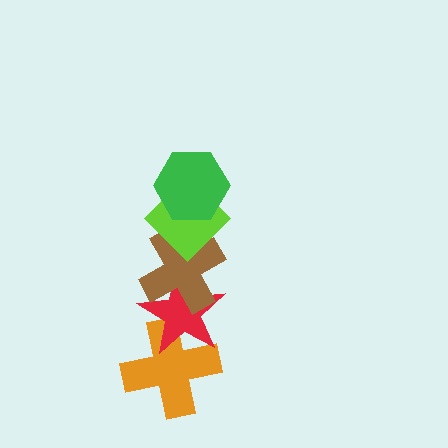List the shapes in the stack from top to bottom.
From top to bottom: the green hexagon, the lime diamond, the brown cross, the red star, the orange cross.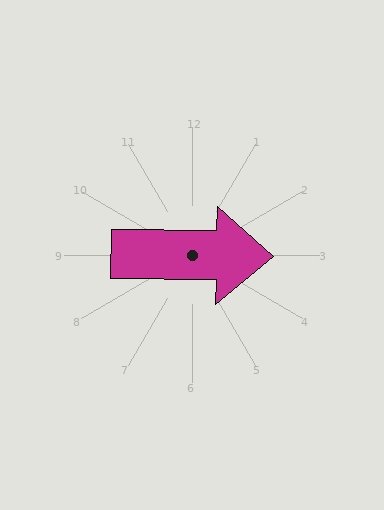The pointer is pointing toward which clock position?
Roughly 3 o'clock.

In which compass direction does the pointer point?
East.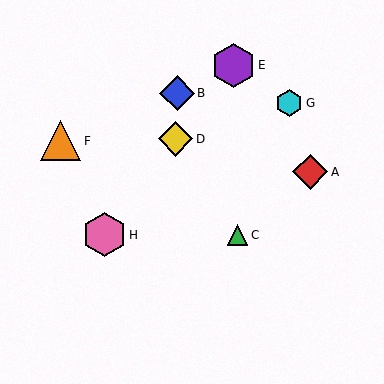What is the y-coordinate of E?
Object E is at y≈65.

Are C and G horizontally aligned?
No, C is at y≈235 and G is at y≈103.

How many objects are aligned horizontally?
2 objects (C, H) are aligned horizontally.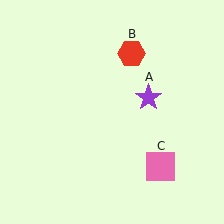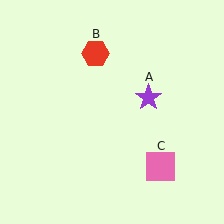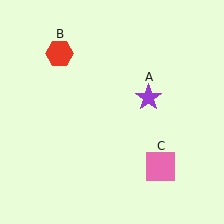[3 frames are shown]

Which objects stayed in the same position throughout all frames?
Purple star (object A) and pink square (object C) remained stationary.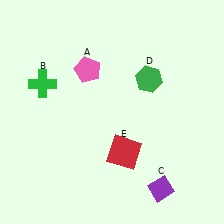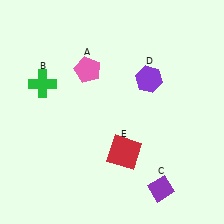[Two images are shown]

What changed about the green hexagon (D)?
In Image 1, D is green. In Image 2, it changed to purple.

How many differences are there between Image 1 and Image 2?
There is 1 difference between the two images.